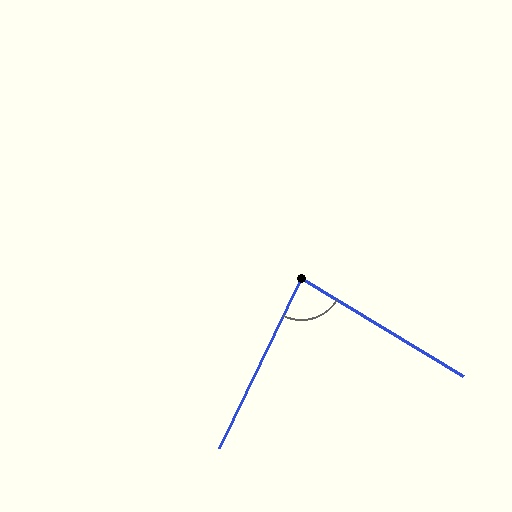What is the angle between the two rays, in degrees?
Approximately 85 degrees.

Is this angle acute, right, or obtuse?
It is acute.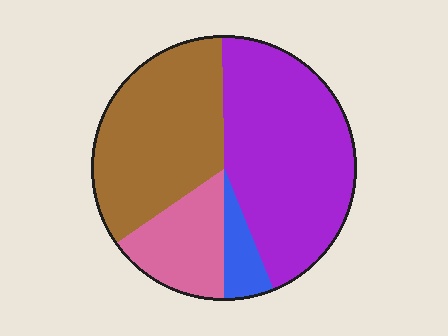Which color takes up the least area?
Blue, at roughly 5%.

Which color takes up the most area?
Purple, at roughly 45%.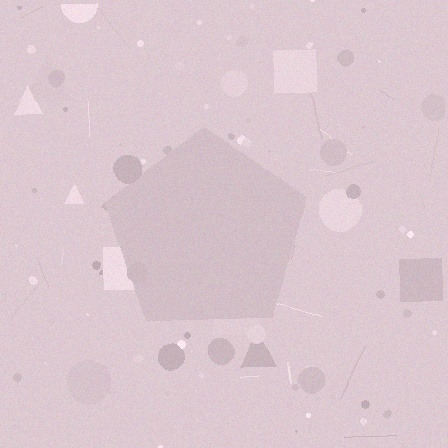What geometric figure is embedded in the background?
A pentagon is embedded in the background.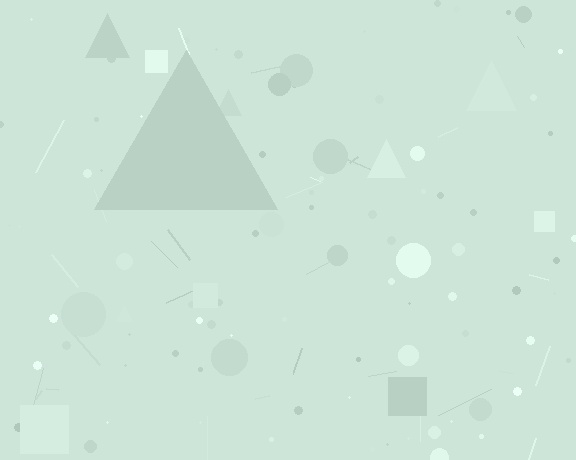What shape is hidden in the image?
A triangle is hidden in the image.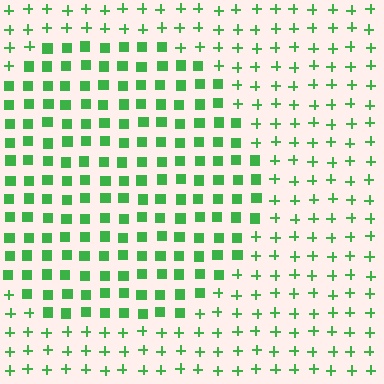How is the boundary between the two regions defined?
The boundary is defined by a change in element shape: squares inside vs. plus signs outside. All elements share the same color and spacing.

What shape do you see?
I see a circle.